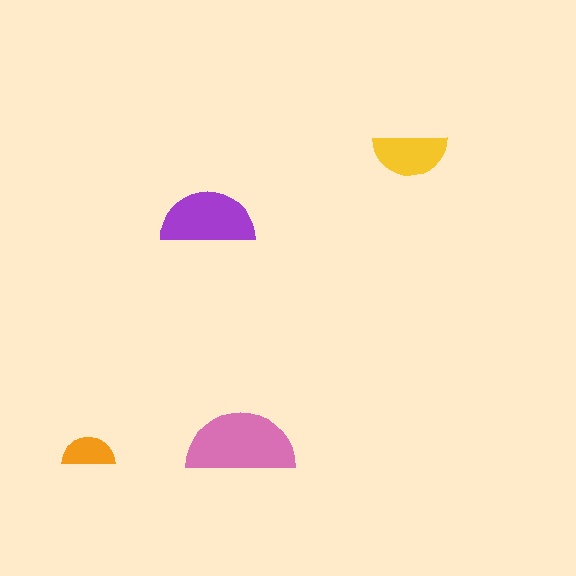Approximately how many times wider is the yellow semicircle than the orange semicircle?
About 1.5 times wider.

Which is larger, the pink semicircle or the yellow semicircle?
The pink one.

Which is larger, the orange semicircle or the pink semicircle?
The pink one.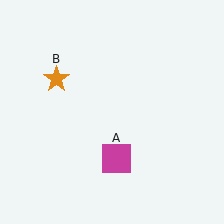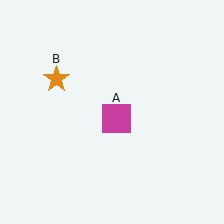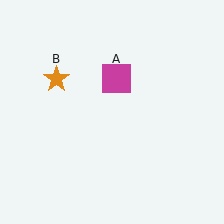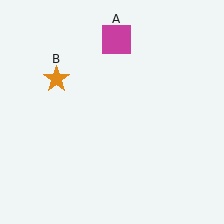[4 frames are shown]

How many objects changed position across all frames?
1 object changed position: magenta square (object A).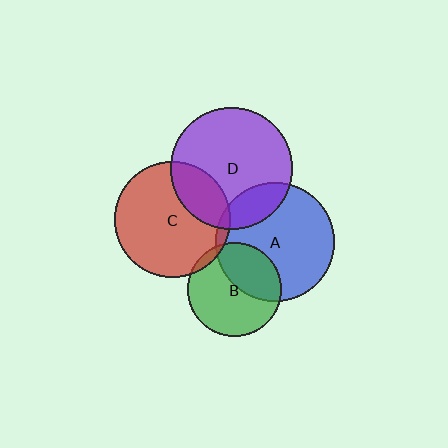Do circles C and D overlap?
Yes.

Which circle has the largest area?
Circle D (purple).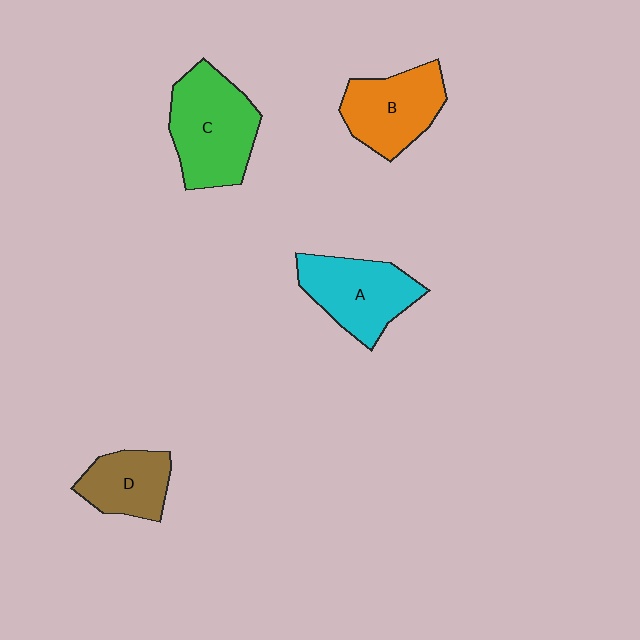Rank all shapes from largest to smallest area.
From largest to smallest: C (green), A (cyan), B (orange), D (brown).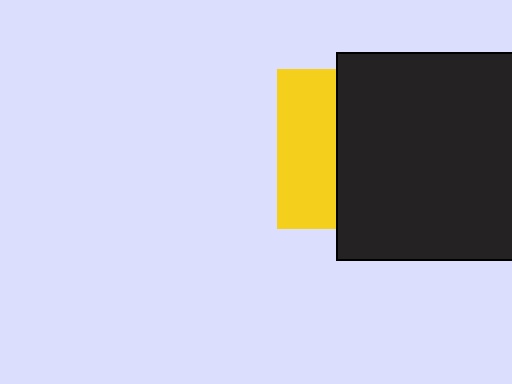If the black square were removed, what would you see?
You would see the complete yellow square.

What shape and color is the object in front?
The object in front is a black square.